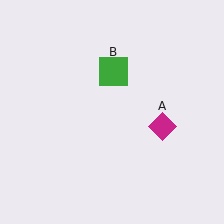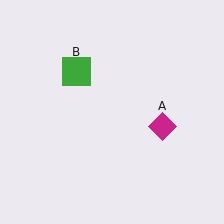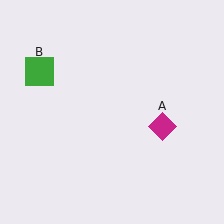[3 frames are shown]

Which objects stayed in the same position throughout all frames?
Magenta diamond (object A) remained stationary.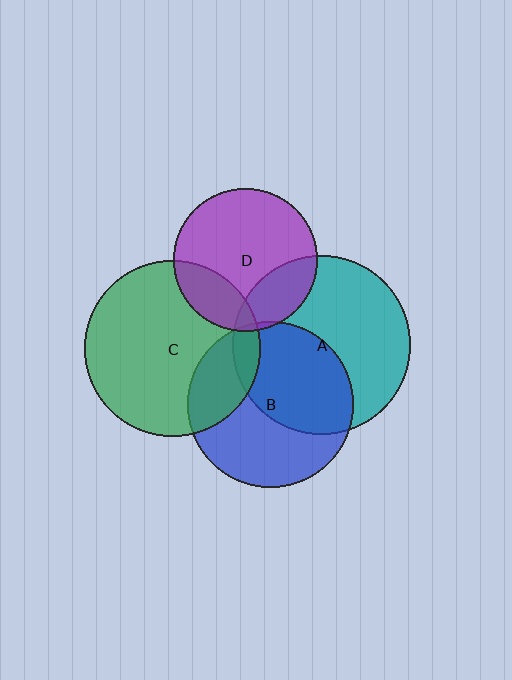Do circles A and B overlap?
Yes.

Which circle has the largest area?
Circle A (teal).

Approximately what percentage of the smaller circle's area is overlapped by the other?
Approximately 50%.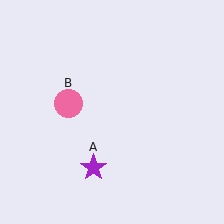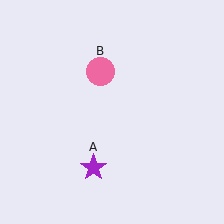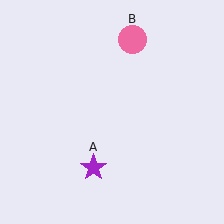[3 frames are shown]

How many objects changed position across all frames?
1 object changed position: pink circle (object B).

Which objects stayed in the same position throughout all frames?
Purple star (object A) remained stationary.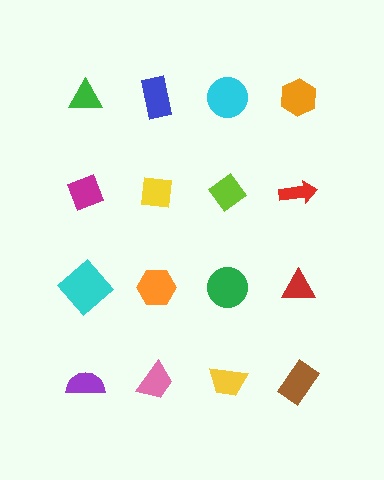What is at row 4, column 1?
A purple semicircle.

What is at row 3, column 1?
A cyan diamond.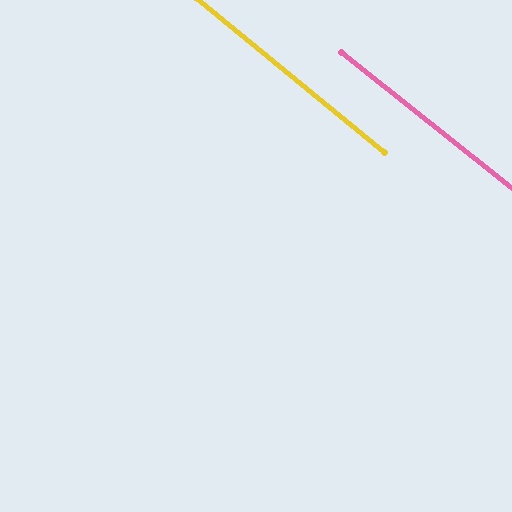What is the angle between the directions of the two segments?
Approximately 1 degree.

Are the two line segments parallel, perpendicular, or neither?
Parallel — their directions differ by only 0.9°.